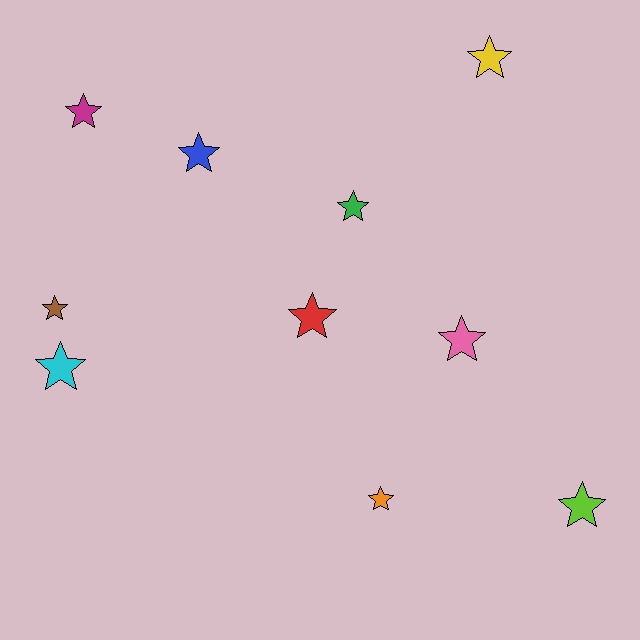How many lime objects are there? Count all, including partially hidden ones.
There is 1 lime object.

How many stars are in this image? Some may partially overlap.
There are 10 stars.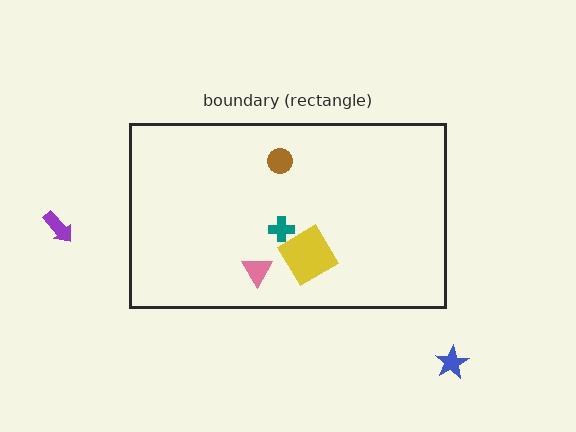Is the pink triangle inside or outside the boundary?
Inside.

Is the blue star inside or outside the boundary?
Outside.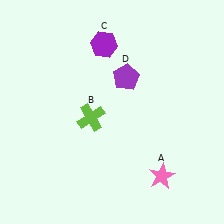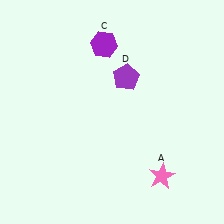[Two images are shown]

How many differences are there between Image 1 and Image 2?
There is 1 difference between the two images.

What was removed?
The lime cross (B) was removed in Image 2.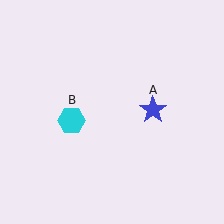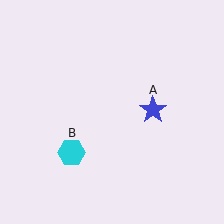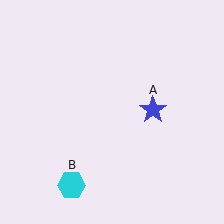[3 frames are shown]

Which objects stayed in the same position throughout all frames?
Blue star (object A) remained stationary.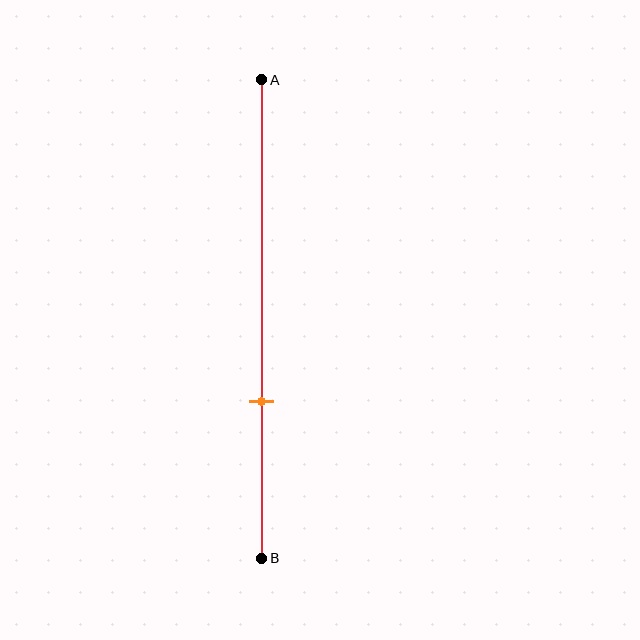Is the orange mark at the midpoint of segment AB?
No, the mark is at about 65% from A, not at the 50% midpoint.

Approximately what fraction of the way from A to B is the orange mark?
The orange mark is approximately 65% of the way from A to B.